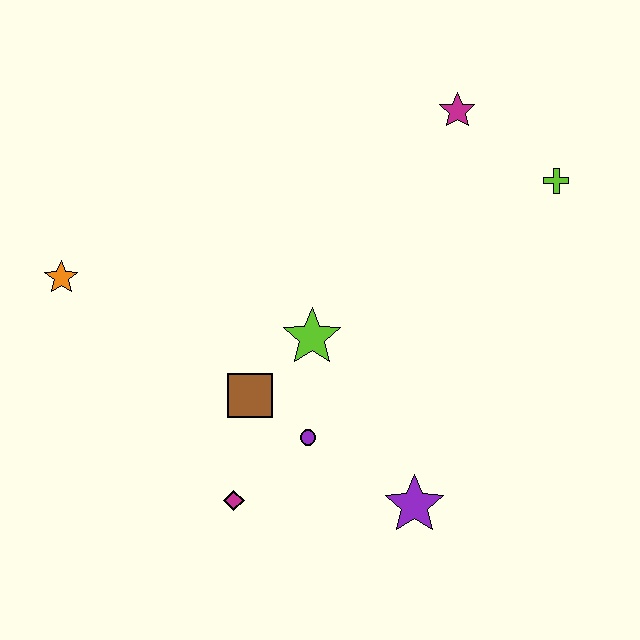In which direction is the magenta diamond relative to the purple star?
The magenta diamond is to the left of the purple star.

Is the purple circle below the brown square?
Yes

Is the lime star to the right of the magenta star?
No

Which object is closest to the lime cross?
The magenta star is closest to the lime cross.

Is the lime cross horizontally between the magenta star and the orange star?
No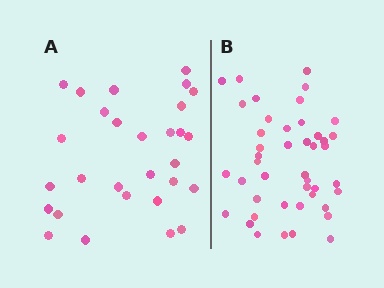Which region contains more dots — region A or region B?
Region B (the right region) has more dots.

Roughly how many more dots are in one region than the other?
Region B has approximately 15 more dots than region A.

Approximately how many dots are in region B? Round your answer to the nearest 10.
About 40 dots. (The exact count is 44, which rounds to 40.)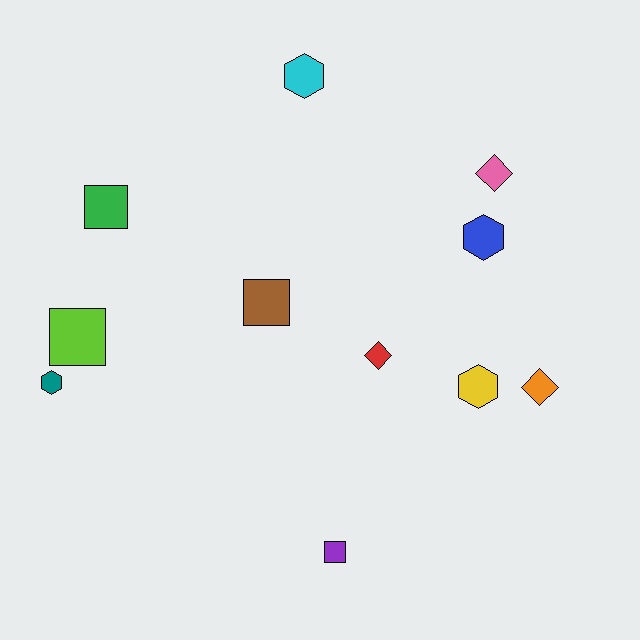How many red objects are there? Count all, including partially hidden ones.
There is 1 red object.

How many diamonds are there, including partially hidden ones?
There are 3 diamonds.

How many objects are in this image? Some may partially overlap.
There are 11 objects.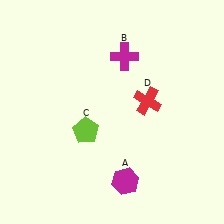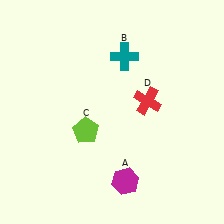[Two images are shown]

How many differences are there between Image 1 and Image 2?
There is 1 difference between the two images.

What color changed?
The cross (B) changed from magenta in Image 1 to teal in Image 2.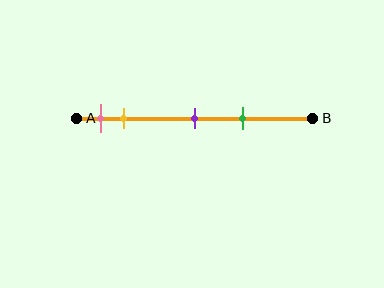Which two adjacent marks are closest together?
The pink and yellow marks are the closest adjacent pair.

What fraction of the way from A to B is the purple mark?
The purple mark is approximately 50% (0.5) of the way from A to B.